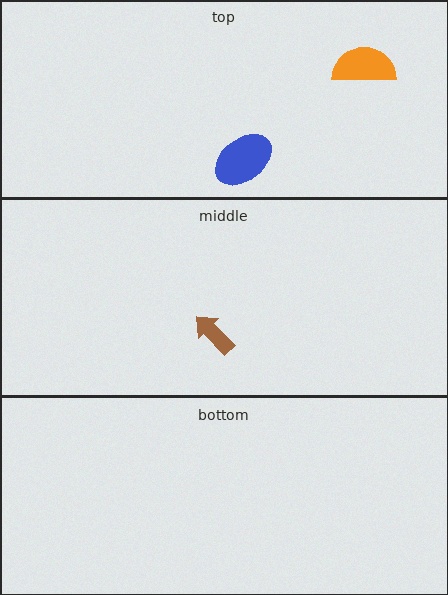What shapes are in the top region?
The blue ellipse, the orange semicircle.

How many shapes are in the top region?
2.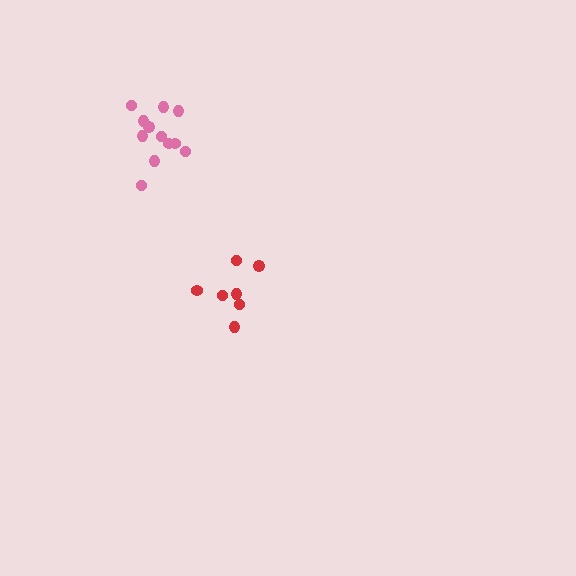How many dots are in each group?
Group 1: 7 dots, Group 2: 12 dots (19 total).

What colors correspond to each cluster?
The clusters are colored: red, pink.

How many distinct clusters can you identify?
There are 2 distinct clusters.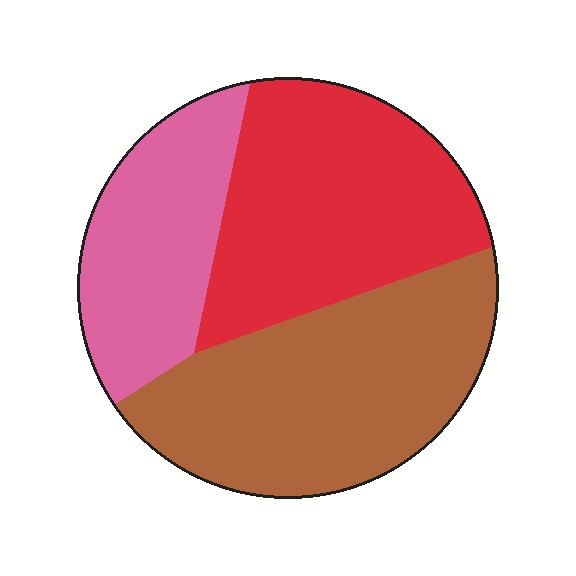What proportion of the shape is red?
Red covers 36% of the shape.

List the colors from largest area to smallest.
From largest to smallest: brown, red, pink.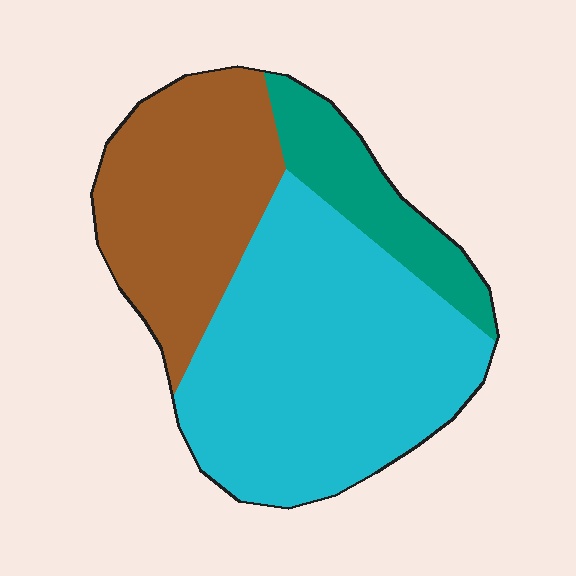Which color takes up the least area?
Teal, at roughly 15%.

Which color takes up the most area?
Cyan, at roughly 55%.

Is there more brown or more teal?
Brown.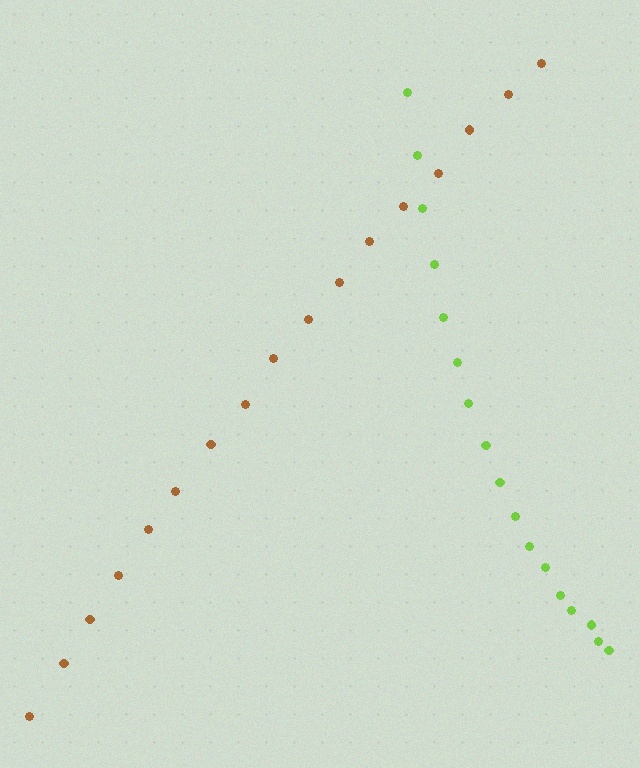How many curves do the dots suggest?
There are 2 distinct paths.